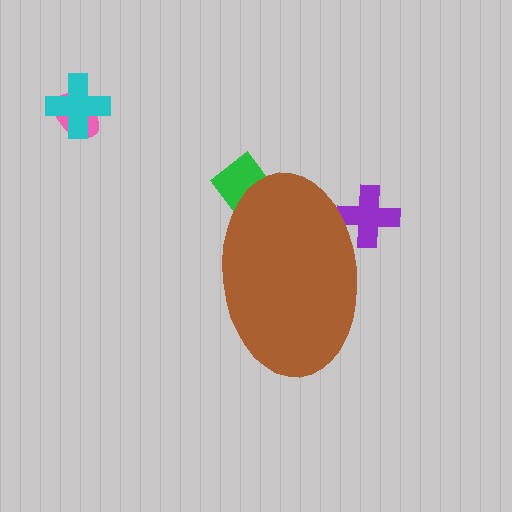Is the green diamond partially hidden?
Yes, the green diamond is partially hidden behind the brown ellipse.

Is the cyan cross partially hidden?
No, the cyan cross is fully visible.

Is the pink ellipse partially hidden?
No, the pink ellipse is fully visible.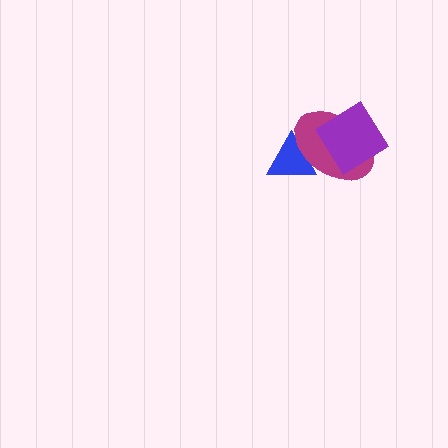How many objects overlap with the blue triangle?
1 object overlaps with the blue triangle.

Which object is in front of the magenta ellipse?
The purple diamond is in front of the magenta ellipse.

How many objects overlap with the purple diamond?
1 object overlaps with the purple diamond.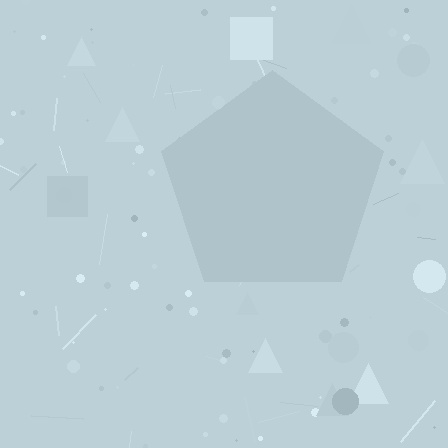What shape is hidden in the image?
A pentagon is hidden in the image.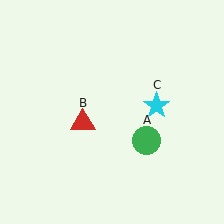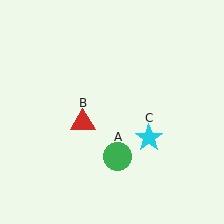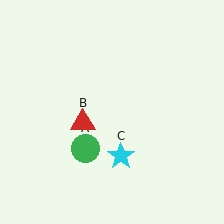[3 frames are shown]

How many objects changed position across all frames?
2 objects changed position: green circle (object A), cyan star (object C).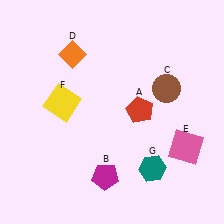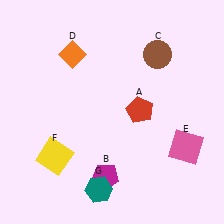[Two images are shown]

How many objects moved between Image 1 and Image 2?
3 objects moved between the two images.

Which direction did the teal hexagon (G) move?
The teal hexagon (G) moved left.